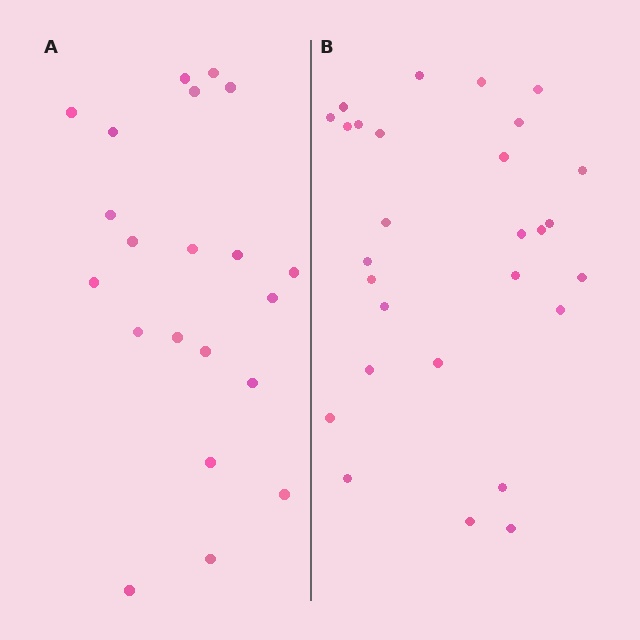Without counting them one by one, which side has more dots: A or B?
Region B (the right region) has more dots.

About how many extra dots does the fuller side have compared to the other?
Region B has roughly 8 or so more dots than region A.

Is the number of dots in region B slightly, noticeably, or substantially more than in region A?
Region B has noticeably more, but not dramatically so. The ratio is roughly 1.3 to 1.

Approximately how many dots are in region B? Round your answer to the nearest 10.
About 30 dots. (The exact count is 28, which rounds to 30.)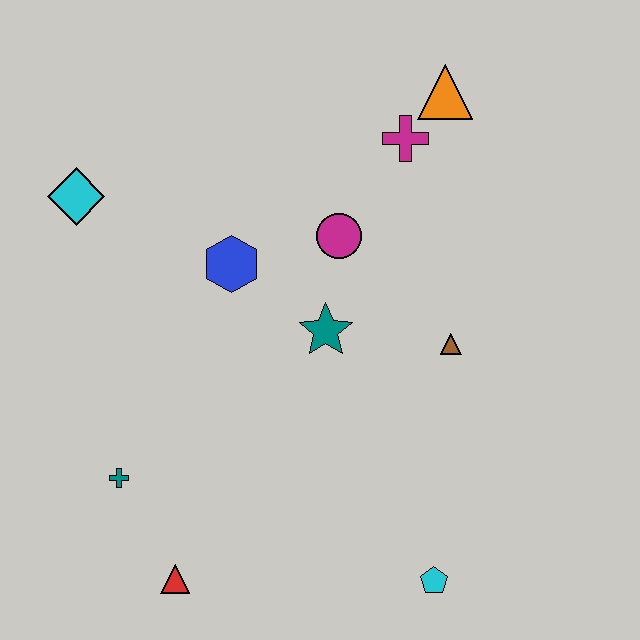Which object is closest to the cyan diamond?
The blue hexagon is closest to the cyan diamond.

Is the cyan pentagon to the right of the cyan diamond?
Yes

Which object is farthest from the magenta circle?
The red triangle is farthest from the magenta circle.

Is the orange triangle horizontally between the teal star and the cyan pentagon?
No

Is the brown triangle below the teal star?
Yes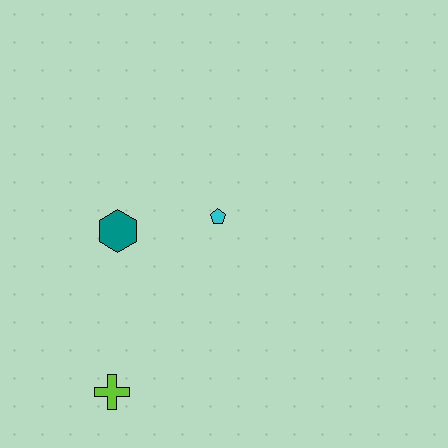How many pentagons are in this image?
There is 1 pentagon.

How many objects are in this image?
There are 3 objects.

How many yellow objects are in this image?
There are no yellow objects.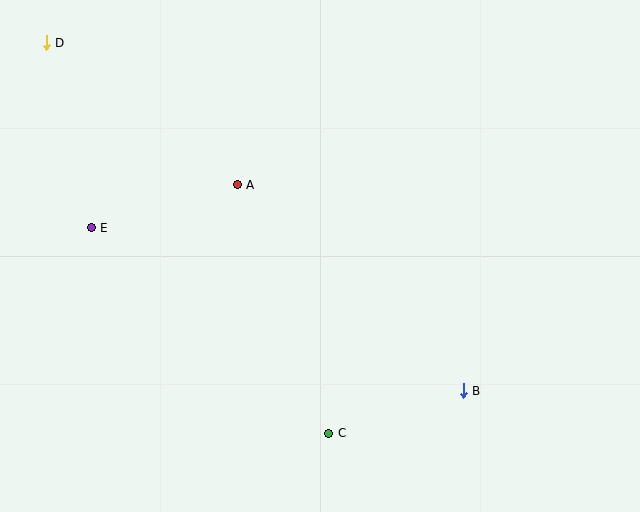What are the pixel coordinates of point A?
Point A is at (237, 185).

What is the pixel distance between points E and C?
The distance between E and C is 314 pixels.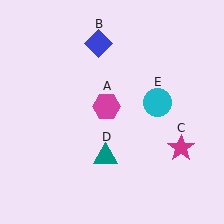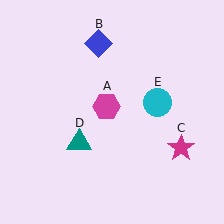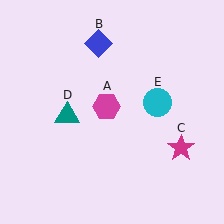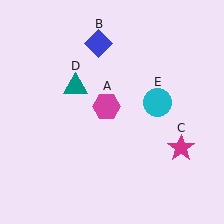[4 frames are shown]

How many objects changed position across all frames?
1 object changed position: teal triangle (object D).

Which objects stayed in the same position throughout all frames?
Magenta hexagon (object A) and blue diamond (object B) and magenta star (object C) and cyan circle (object E) remained stationary.